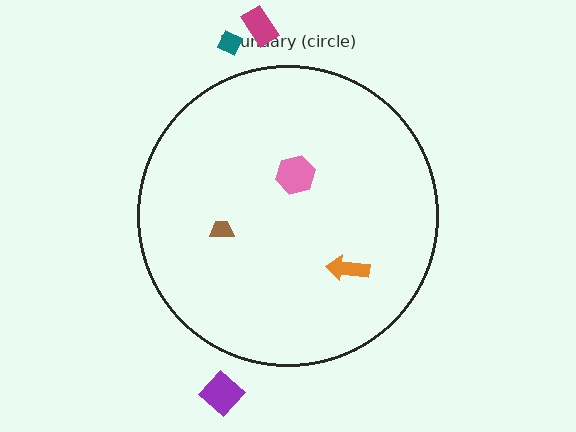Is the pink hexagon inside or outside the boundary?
Inside.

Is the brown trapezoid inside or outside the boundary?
Inside.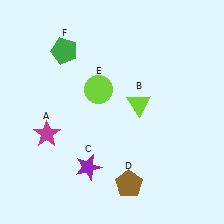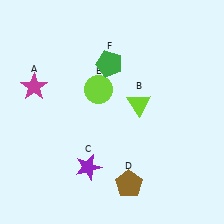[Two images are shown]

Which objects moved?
The objects that moved are: the magenta star (A), the green pentagon (F).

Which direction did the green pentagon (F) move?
The green pentagon (F) moved right.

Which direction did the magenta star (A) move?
The magenta star (A) moved up.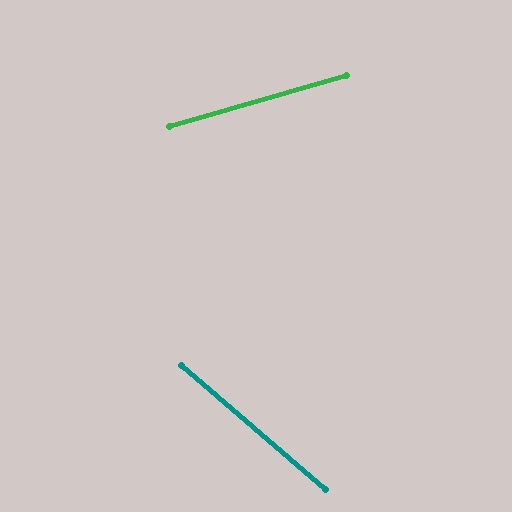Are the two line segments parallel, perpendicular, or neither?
Neither parallel nor perpendicular — they differ by about 57°.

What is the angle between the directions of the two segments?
Approximately 57 degrees.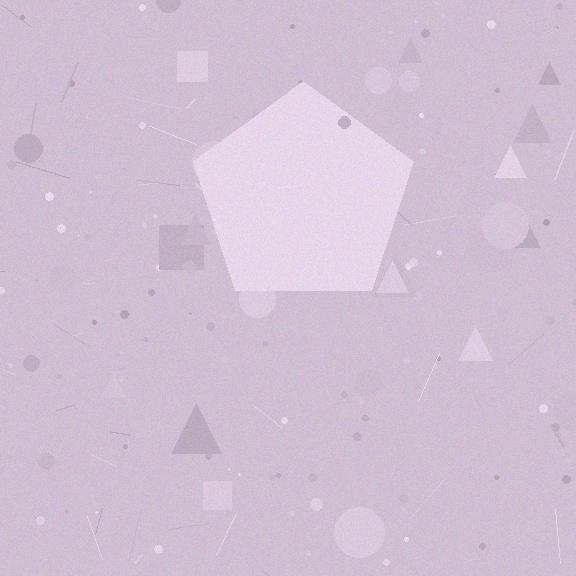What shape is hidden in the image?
A pentagon is hidden in the image.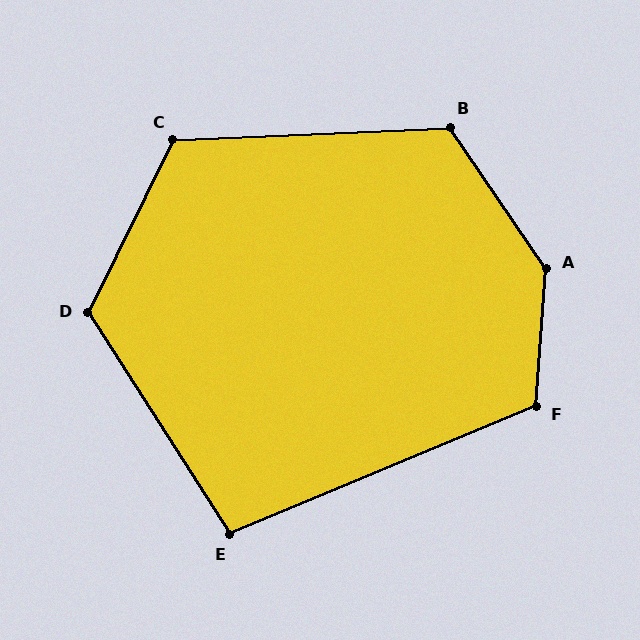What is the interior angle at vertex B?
Approximately 122 degrees (obtuse).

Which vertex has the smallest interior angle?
E, at approximately 100 degrees.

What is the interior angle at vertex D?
Approximately 121 degrees (obtuse).